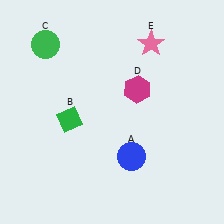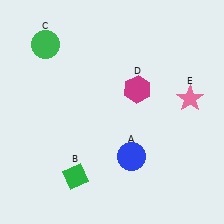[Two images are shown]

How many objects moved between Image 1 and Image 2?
2 objects moved between the two images.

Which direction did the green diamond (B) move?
The green diamond (B) moved down.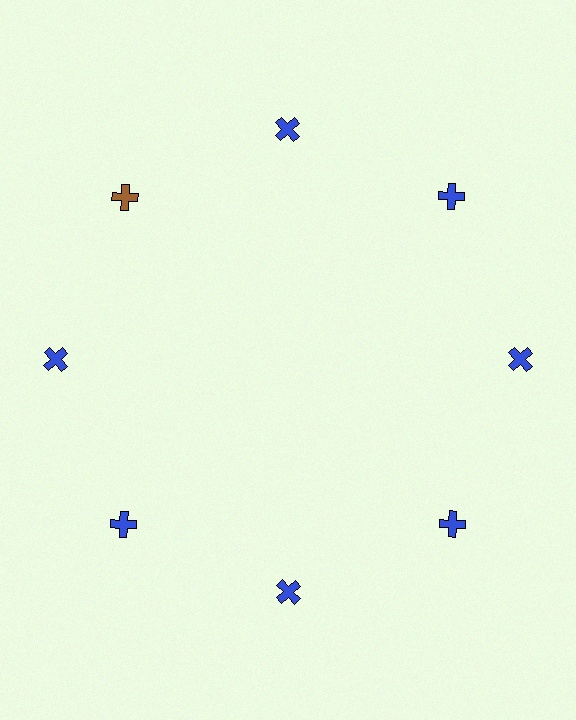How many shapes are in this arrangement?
There are 8 shapes arranged in a ring pattern.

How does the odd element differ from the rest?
It has a different color: brown instead of blue.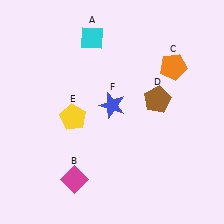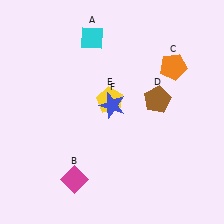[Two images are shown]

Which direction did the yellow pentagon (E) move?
The yellow pentagon (E) moved right.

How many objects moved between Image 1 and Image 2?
1 object moved between the two images.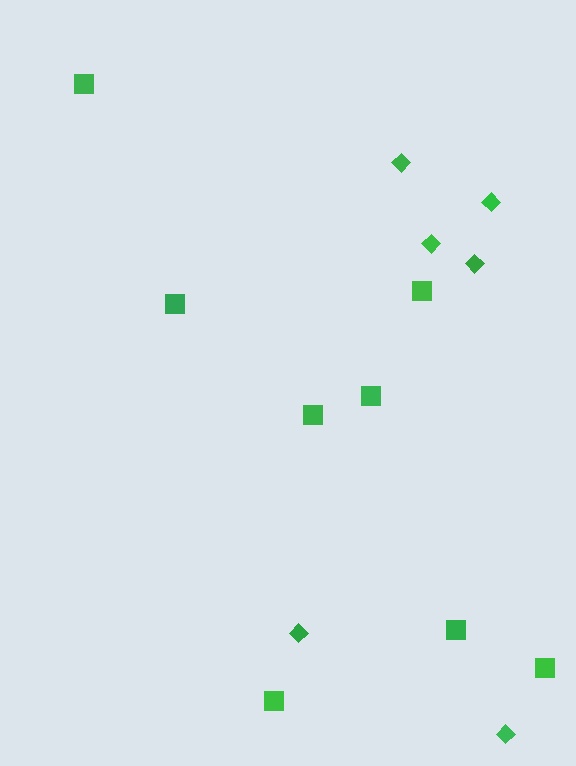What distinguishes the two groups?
There are 2 groups: one group of squares (8) and one group of diamonds (6).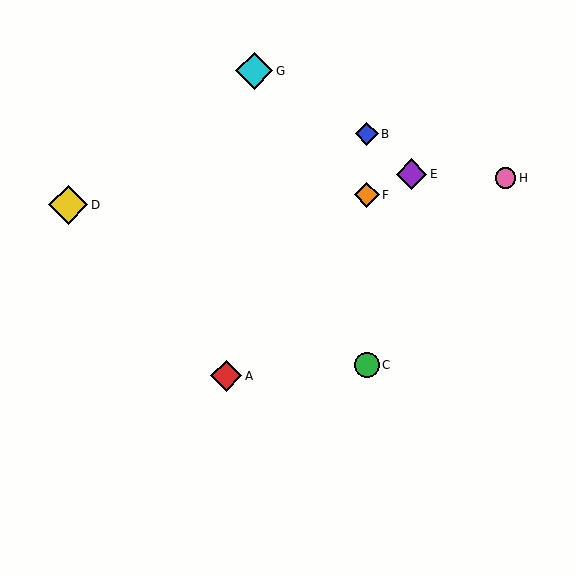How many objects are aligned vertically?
3 objects (B, C, F) are aligned vertically.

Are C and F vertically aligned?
Yes, both are at x≈367.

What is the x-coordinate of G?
Object G is at x≈254.